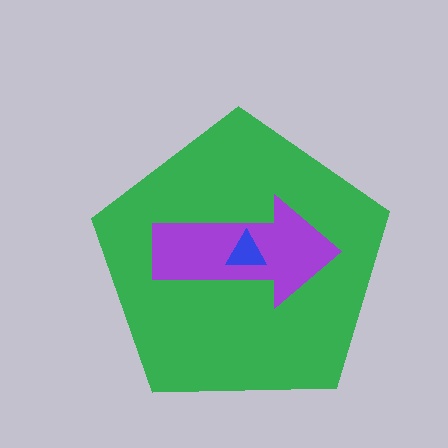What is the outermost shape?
The green pentagon.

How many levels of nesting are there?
3.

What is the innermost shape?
The blue triangle.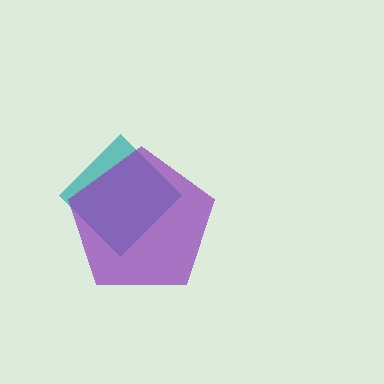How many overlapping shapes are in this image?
There are 2 overlapping shapes in the image.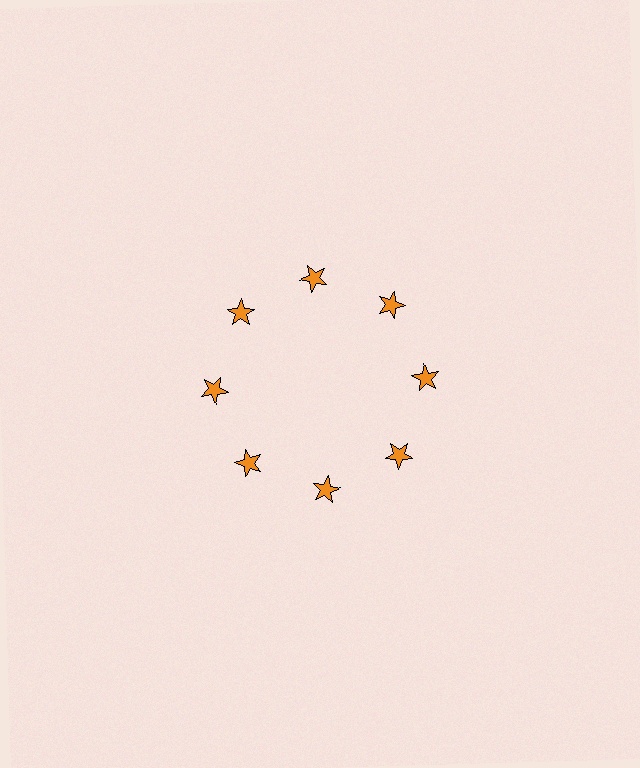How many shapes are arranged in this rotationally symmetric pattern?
There are 8 shapes, arranged in 8 groups of 1.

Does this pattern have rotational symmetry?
Yes, this pattern has 8-fold rotational symmetry. It looks the same after rotating 45 degrees around the center.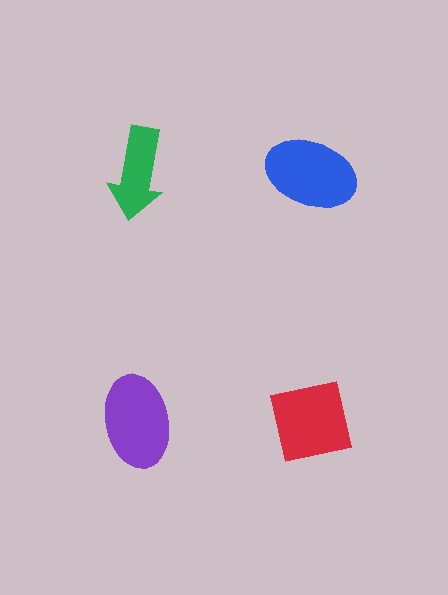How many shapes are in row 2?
2 shapes.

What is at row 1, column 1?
A green arrow.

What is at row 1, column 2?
A blue ellipse.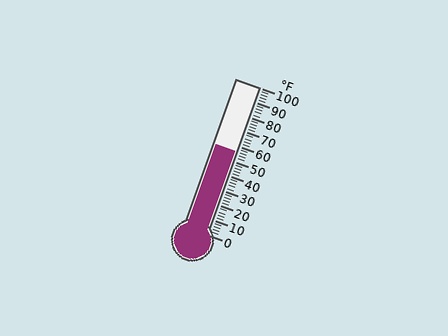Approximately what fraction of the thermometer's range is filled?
The thermometer is filled to approximately 55% of its range.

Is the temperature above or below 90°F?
The temperature is below 90°F.